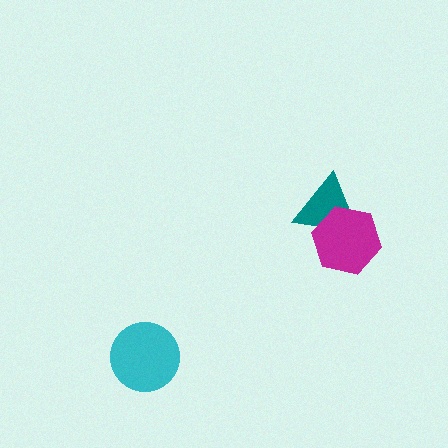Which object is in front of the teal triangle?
The magenta hexagon is in front of the teal triangle.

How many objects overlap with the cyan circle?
0 objects overlap with the cyan circle.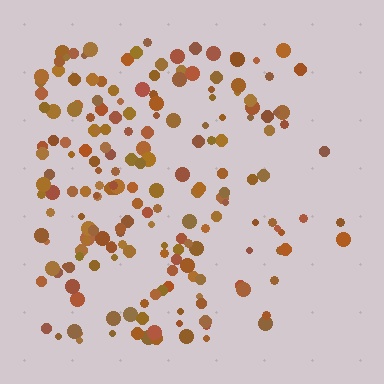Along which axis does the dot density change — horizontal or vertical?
Horizontal.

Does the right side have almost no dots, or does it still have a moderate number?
Still a moderate number, just noticeably fewer than the left.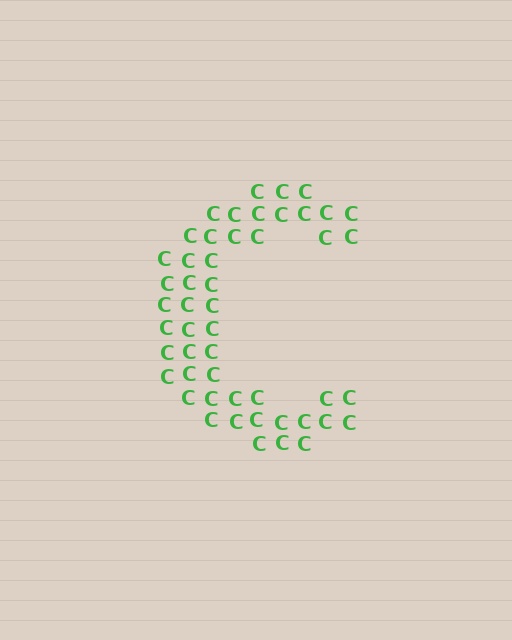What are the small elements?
The small elements are letter C's.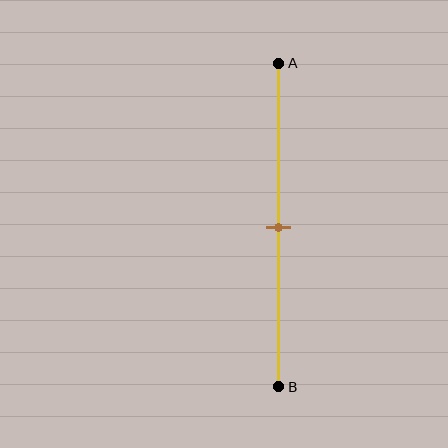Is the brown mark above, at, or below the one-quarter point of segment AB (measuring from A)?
The brown mark is below the one-quarter point of segment AB.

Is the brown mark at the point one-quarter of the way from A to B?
No, the mark is at about 50% from A, not at the 25% one-quarter point.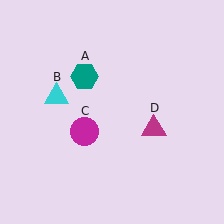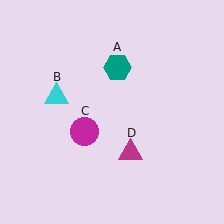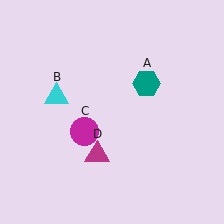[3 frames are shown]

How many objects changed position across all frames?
2 objects changed position: teal hexagon (object A), magenta triangle (object D).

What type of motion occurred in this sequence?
The teal hexagon (object A), magenta triangle (object D) rotated clockwise around the center of the scene.